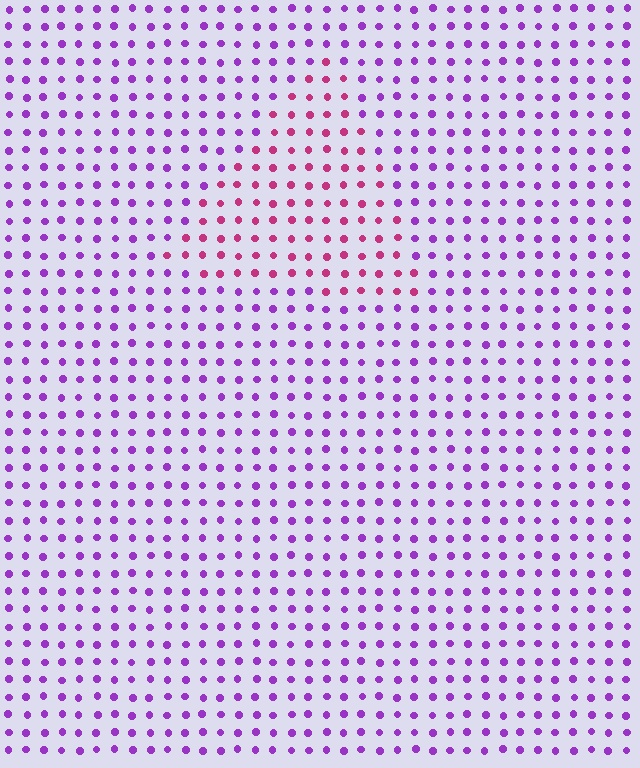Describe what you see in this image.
The image is filled with small purple elements in a uniform arrangement. A triangle-shaped region is visible where the elements are tinted to a slightly different hue, forming a subtle color boundary.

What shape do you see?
I see a triangle.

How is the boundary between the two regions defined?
The boundary is defined purely by a slight shift in hue (about 46 degrees). Spacing, size, and orientation are identical on both sides.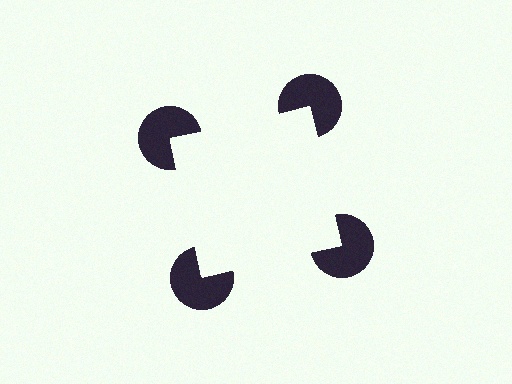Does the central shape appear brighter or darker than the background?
It typically appears slightly brighter than the background, even though no actual brightness change is drawn.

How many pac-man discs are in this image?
There are 4 — one at each vertex of the illusory square.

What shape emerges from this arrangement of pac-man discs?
An illusory square — its edges are inferred from the aligned wedge cuts in the pac-man discs, not physically drawn.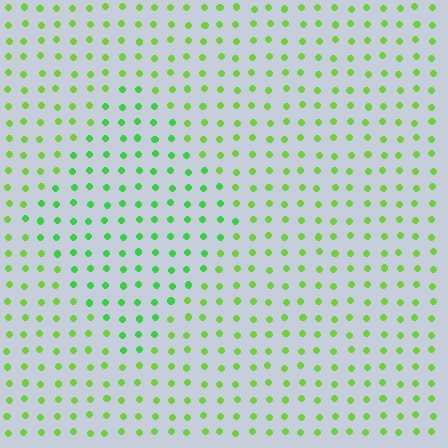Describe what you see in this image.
The image is filled with small lime elements in a uniform arrangement. A diamond-shaped region is visible where the elements are tinted to a slightly different hue, forming a subtle color boundary.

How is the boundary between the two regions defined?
The boundary is defined purely by a slight shift in hue (about 24 degrees). Spacing, size, and orientation are identical on both sides.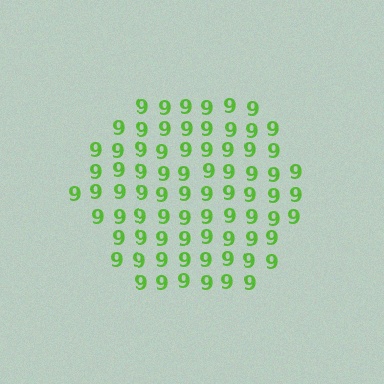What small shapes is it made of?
It is made of small digit 9's.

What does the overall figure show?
The overall figure shows a hexagon.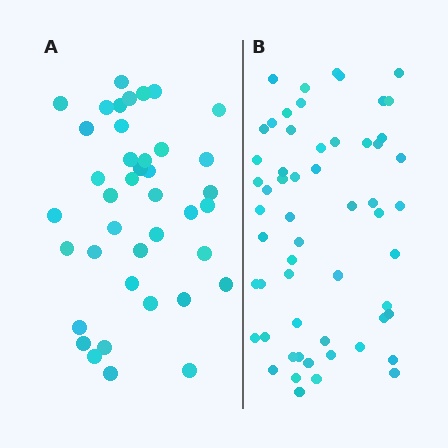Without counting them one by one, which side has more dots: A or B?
Region B (the right region) has more dots.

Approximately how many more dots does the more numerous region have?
Region B has approximately 15 more dots than region A.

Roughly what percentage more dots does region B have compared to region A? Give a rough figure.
About 40% more.